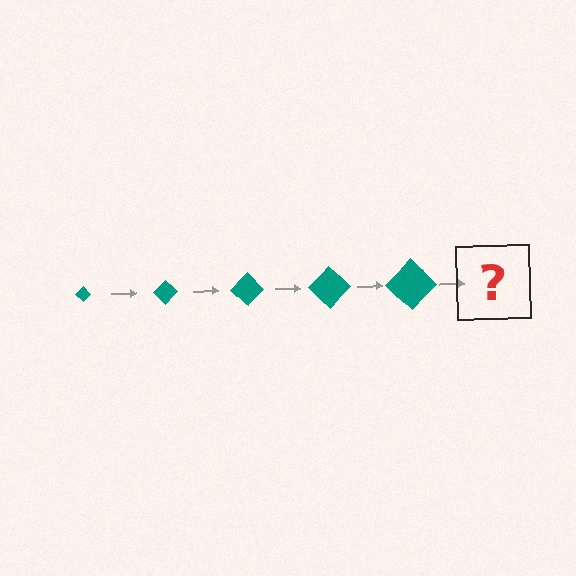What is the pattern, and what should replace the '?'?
The pattern is that the diamond gets progressively larger each step. The '?' should be a teal diamond, larger than the previous one.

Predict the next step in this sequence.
The next step is a teal diamond, larger than the previous one.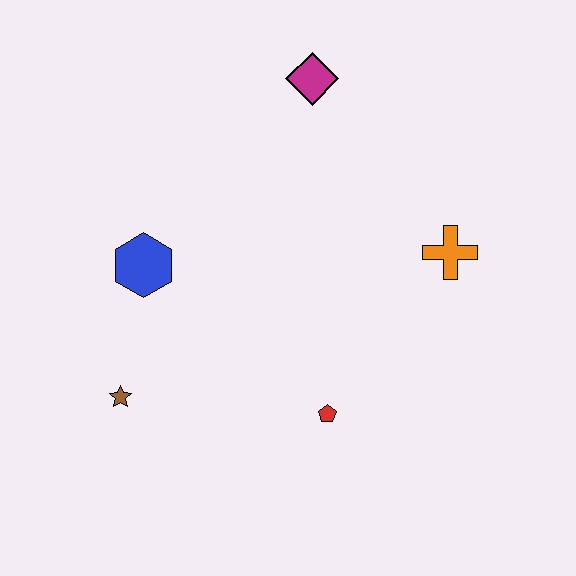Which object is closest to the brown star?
The blue hexagon is closest to the brown star.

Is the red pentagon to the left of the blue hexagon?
No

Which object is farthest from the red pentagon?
The magenta diamond is farthest from the red pentagon.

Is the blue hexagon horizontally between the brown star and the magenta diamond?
Yes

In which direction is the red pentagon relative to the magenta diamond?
The red pentagon is below the magenta diamond.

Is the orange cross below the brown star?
No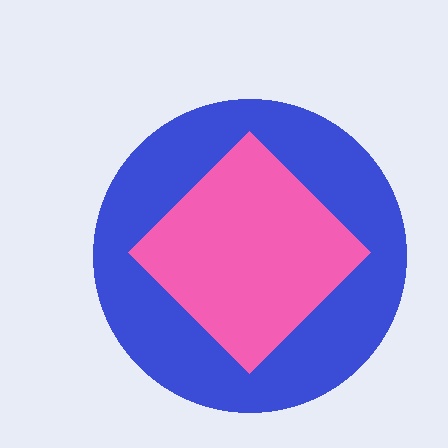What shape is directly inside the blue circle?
The pink diamond.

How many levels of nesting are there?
2.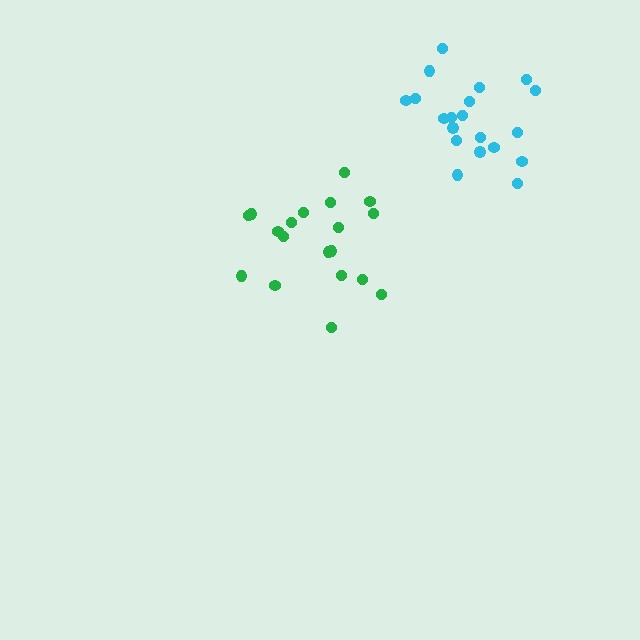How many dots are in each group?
Group 1: 20 dots, Group 2: 19 dots (39 total).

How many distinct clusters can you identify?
There are 2 distinct clusters.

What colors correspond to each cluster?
The clusters are colored: cyan, green.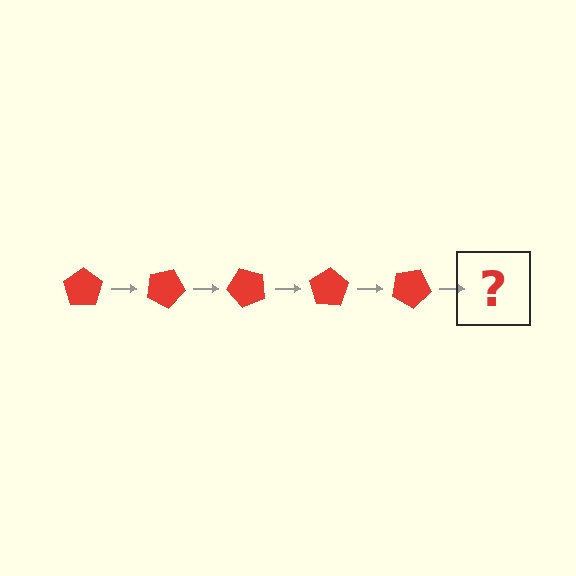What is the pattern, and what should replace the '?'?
The pattern is that the pentagon rotates 25 degrees each step. The '?' should be a red pentagon rotated 125 degrees.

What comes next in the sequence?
The next element should be a red pentagon rotated 125 degrees.